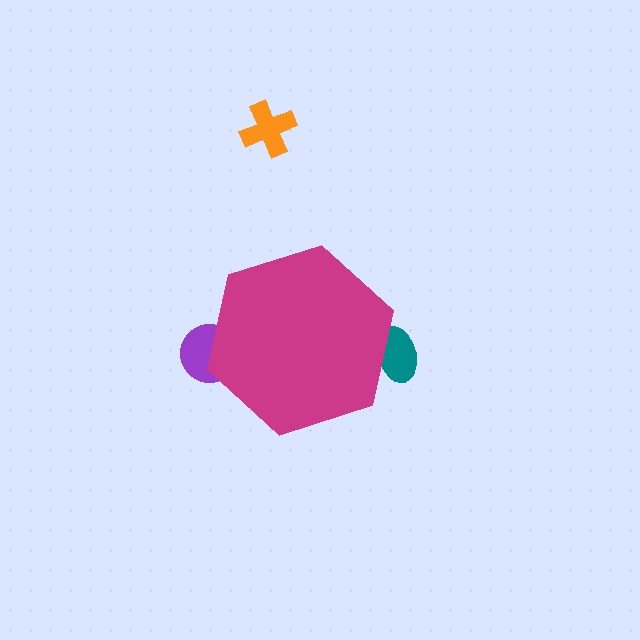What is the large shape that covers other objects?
A magenta hexagon.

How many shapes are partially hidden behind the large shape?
2 shapes are partially hidden.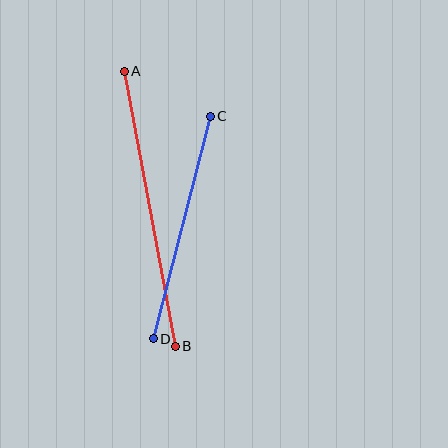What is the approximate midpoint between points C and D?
The midpoint is at approximately (182, 227) pixels.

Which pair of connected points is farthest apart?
Points A and B are farthest apart.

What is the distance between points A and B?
The distance is approximately 279 pixels.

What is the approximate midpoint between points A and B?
The midpoint is at approximately (150, 209) pixels.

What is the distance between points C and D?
The distance is approximately 230 pixels.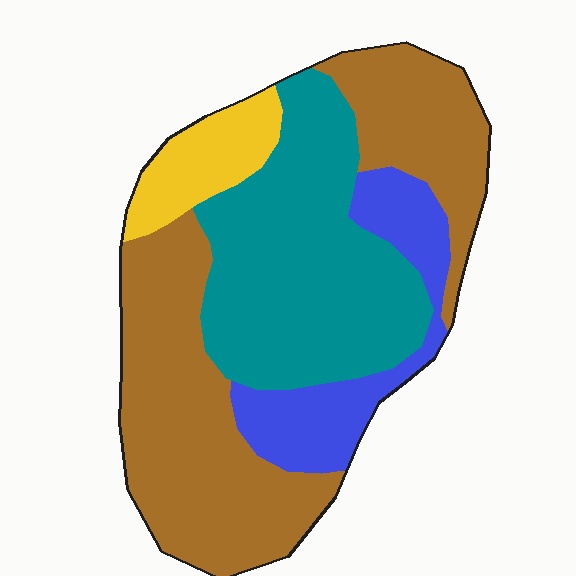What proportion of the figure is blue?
Blue covers around 15% of the figure.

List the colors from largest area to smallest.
From largest to smallest: brown, teal, blue, yellow.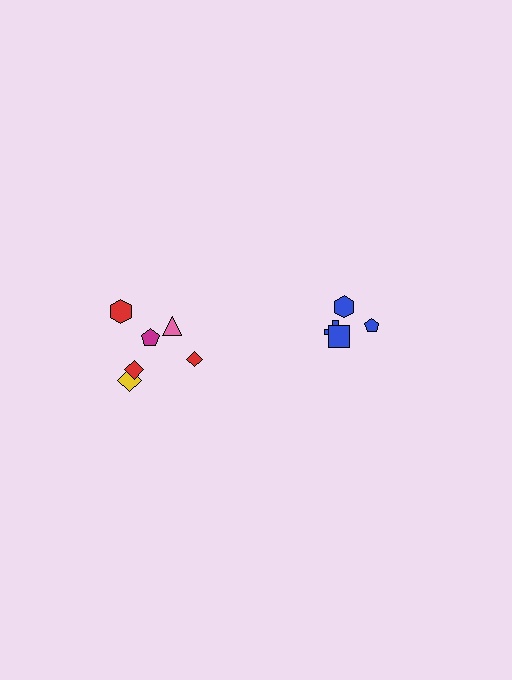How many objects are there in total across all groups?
There are 10 objects.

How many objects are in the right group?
There are 4 objects.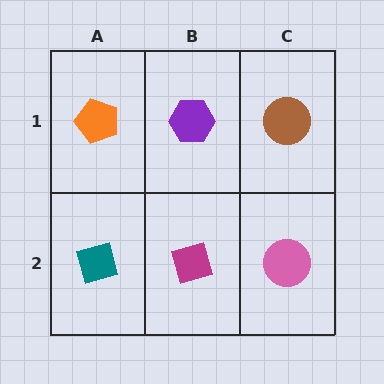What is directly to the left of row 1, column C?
A purple hexagon.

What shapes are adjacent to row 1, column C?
A pink circle (row 2, column C), a purple hexagon (row 1, column B).